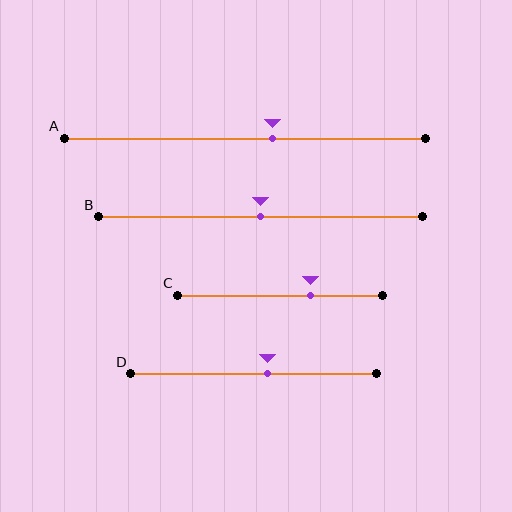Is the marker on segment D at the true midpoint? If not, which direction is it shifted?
No, the marker on segment D is shifted to the right by about 6% of the segment length.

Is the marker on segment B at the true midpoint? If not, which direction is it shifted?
Yes, the marker on segment B is at the true midpoint.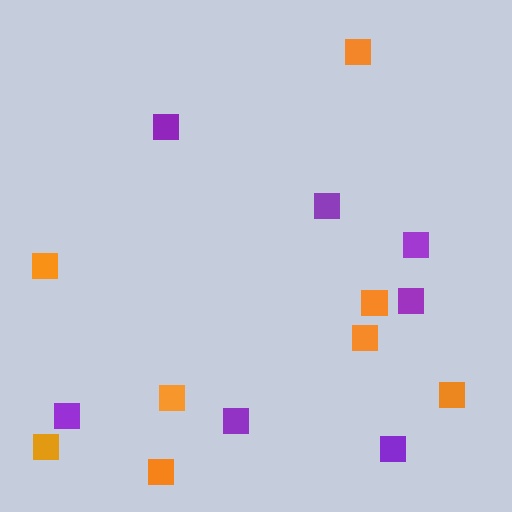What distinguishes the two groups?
There are 2 groups: one group of purple squares (7) and one group of orange squares (8).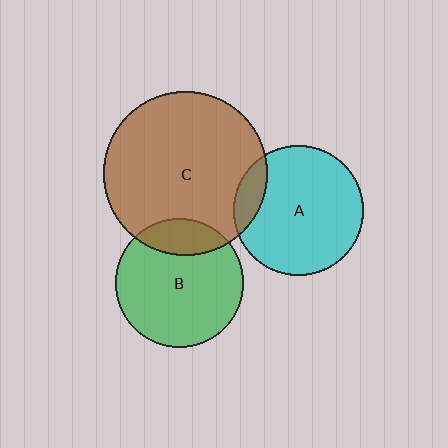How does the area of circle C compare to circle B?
Approximately 1.6 times.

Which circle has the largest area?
Circle C (brown).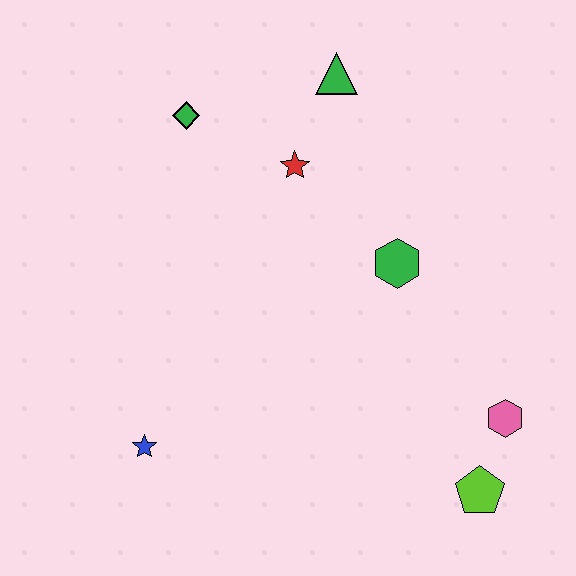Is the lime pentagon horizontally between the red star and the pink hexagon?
Yes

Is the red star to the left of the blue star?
No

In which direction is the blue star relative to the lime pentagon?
The blue star is to the left of the lime pentagon.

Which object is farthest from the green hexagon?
The blue star is farthest from the green hexagon.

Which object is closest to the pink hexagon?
The lime pentagon is closest to the pink hexagon.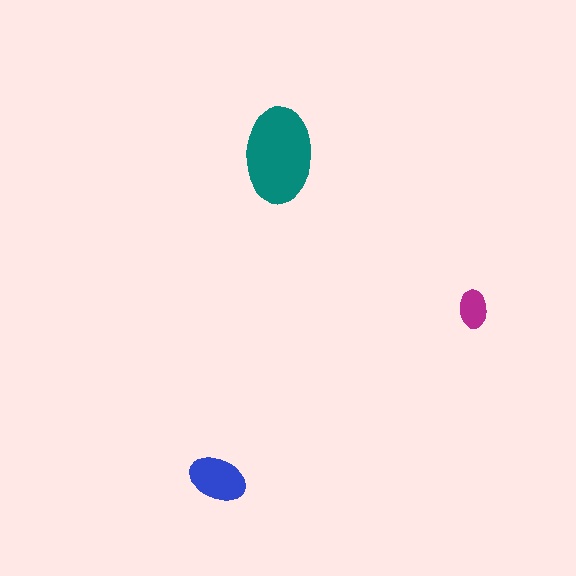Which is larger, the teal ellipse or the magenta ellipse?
The teal one.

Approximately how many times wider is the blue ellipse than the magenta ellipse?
About 1.5 times wider.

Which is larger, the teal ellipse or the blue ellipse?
The teal one.